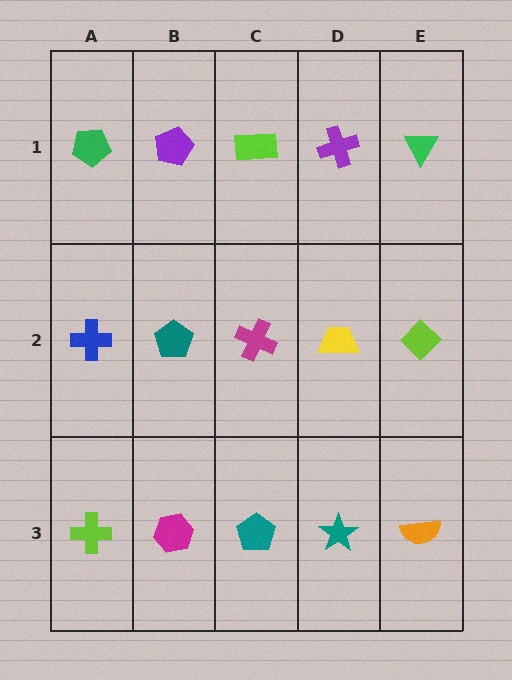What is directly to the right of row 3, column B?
A teal pentagon.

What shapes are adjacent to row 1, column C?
A magenta cross (row 2, column C), a purple pentagon (row 1, column B), a purple cross (row 1, column D).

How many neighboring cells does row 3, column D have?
3.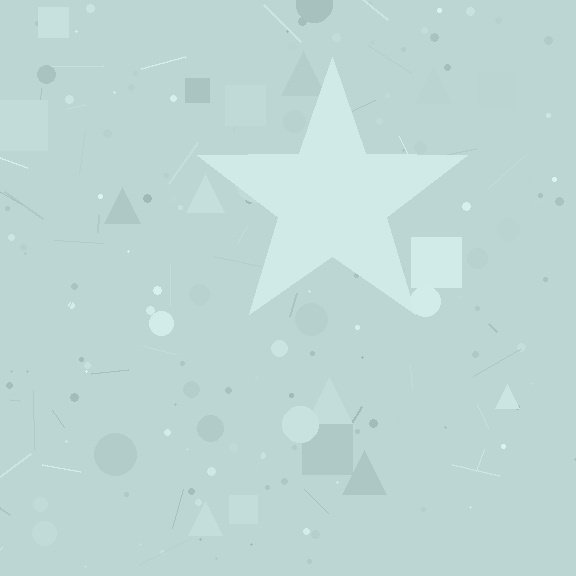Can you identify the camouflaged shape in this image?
The camouflaged shape is a star.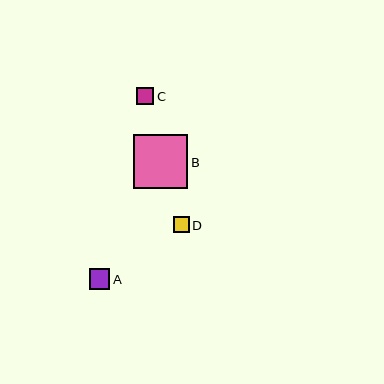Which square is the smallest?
Square D is the smallest with a size of approximately 16 pixels.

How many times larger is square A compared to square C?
Square A is approximately 1.2 times the size of square C.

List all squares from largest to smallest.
From largest to smallest: B, A, C, D.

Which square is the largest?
Square B is the largest with a size of approximately 55 pixels.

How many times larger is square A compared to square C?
Square A is approximately 1.2 times the size of square C.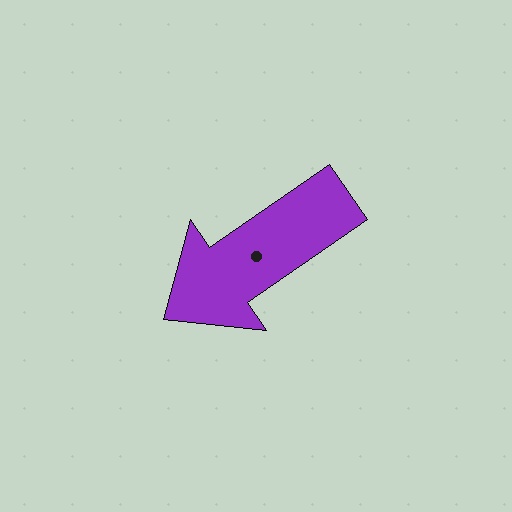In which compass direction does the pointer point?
Southwest.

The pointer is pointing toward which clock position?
Roughly 8 o'clock.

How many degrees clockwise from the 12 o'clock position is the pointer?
Approximately 235 degrees.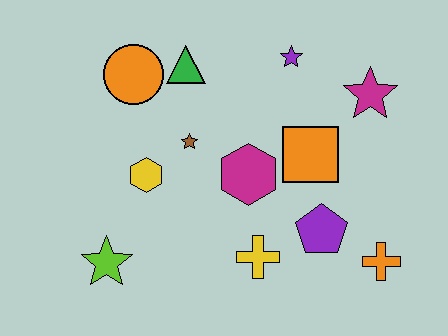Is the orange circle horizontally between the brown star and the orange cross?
No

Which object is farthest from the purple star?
The lime star is farthest from the purple star.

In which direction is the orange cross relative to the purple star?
The orange cross is below the purple star.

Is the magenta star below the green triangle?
Yes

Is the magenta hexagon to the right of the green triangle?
Yes